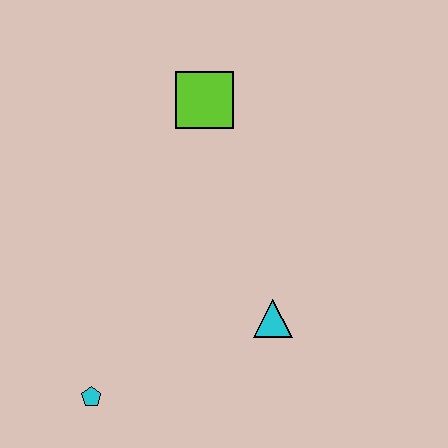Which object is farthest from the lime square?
The cyan pentagon is farthest from the lime square.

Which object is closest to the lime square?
The cyan triangle is closest to the lime square.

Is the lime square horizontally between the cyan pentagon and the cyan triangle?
Yes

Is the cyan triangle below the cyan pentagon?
No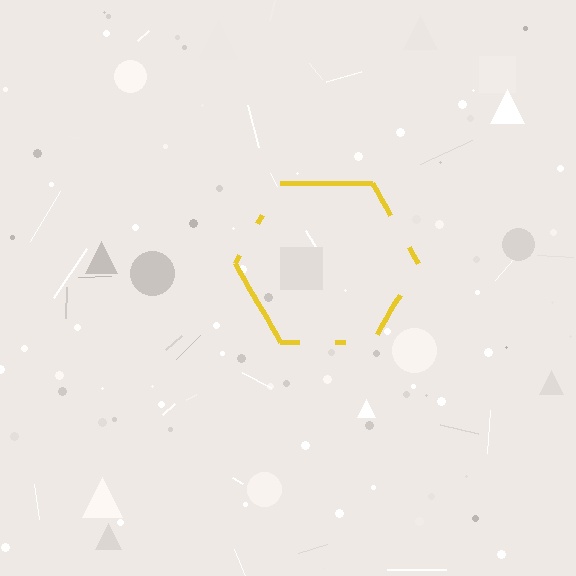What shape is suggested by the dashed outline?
The dashed outline suggests a hexagon.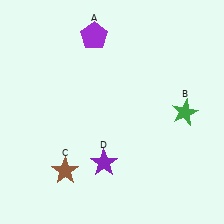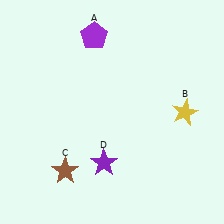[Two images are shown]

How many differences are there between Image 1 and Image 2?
There is 1 difference between the two images.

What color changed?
The star (B) changed from green in Image 1 to yellow in Image 2.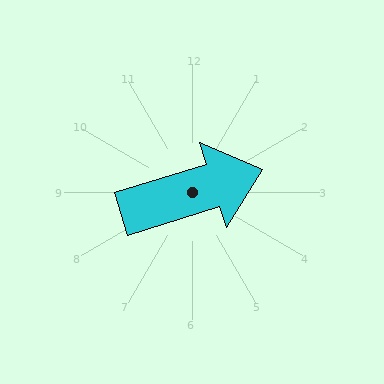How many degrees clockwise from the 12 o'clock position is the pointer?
Approximately 73 degrees.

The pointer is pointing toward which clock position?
Roughly 2 o'clock.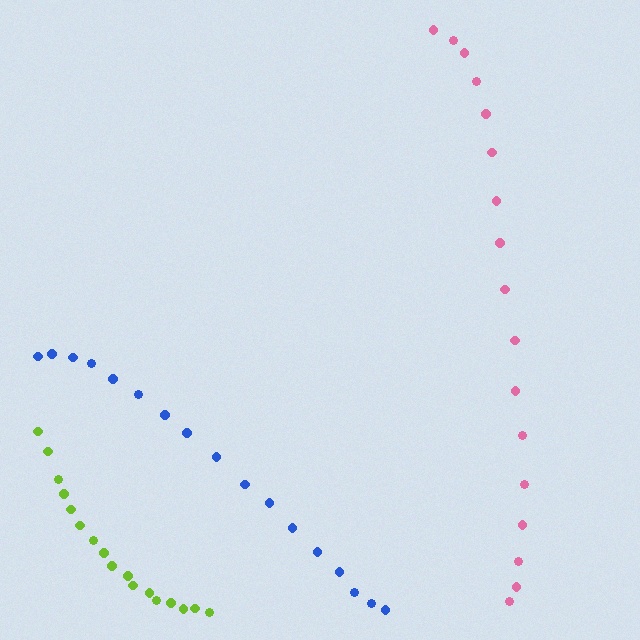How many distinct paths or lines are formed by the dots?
There are 3 distinct paths.